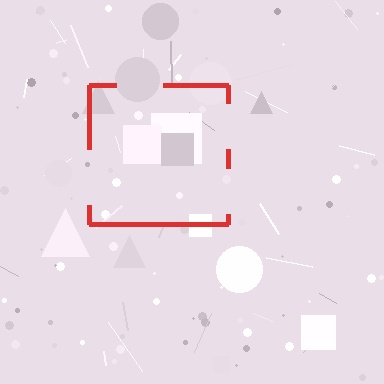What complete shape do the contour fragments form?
The contour fragments form a square.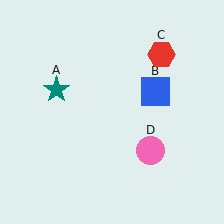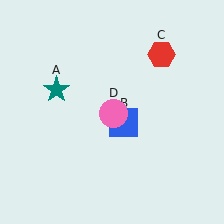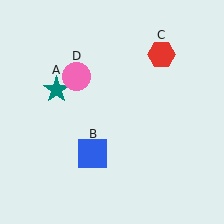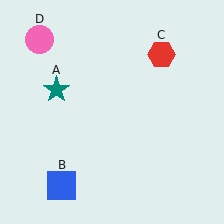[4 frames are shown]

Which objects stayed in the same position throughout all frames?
Teal star (object A) and red hexagon (object C) remained stationary.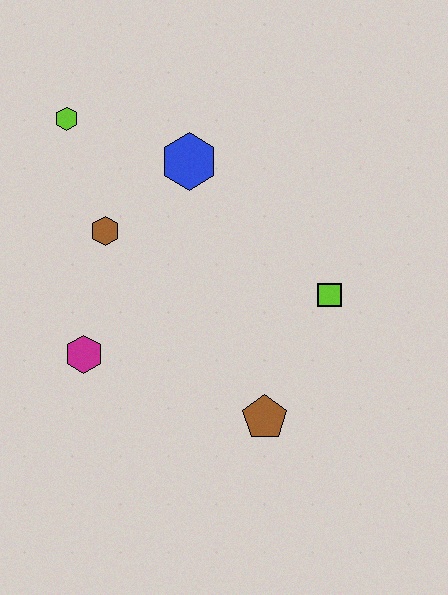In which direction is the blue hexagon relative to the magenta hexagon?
The blue hexagon is above the magenta hexagon.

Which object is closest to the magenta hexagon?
The brown hexagon is closest to the magenta hexagon.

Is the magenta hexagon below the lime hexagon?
Yes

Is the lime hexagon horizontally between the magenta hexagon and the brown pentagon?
No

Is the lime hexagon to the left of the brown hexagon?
Yes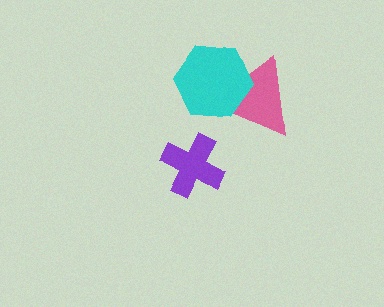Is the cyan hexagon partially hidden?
No, no other shape covers it.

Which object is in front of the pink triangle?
The cyan hexagon is in front of the pink triangle.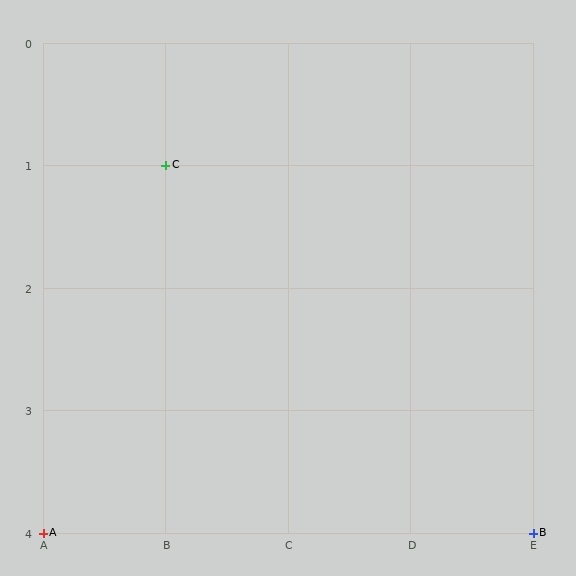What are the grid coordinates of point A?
Point A is at grid coordinates (A, 4).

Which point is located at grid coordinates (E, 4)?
Point B is at (E, 4).